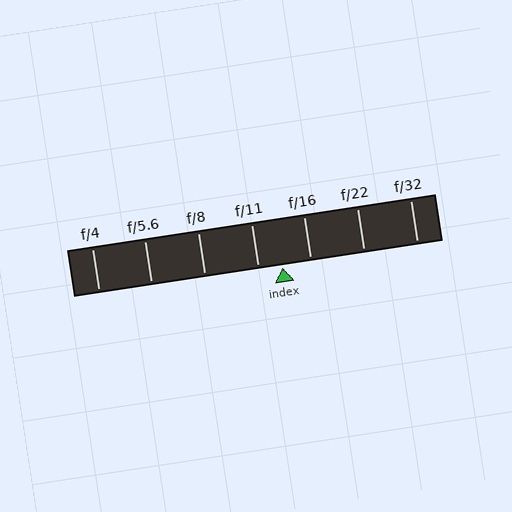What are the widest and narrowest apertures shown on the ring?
The widest aperture shown is f/4 and the narrowest is f/32.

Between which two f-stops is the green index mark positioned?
The index mark is between f/11 and f/16.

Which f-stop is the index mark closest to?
The index mark is closest to f/11.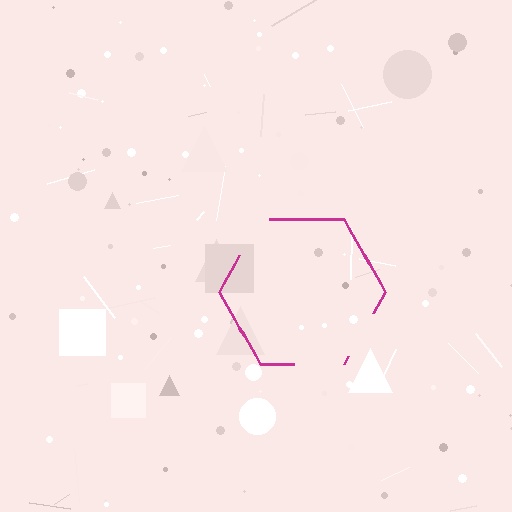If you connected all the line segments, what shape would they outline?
They would outline a hexagon.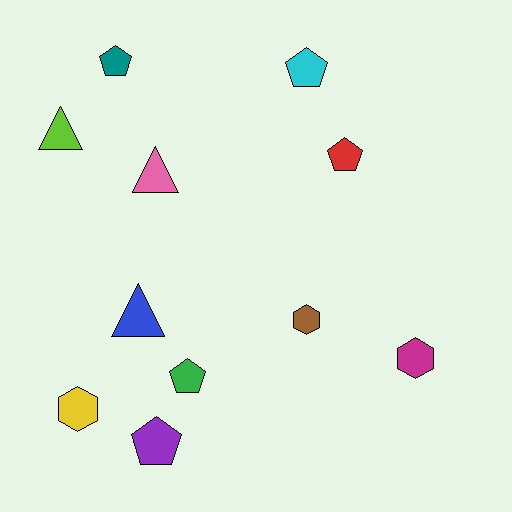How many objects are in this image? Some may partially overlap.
There are 11 objects.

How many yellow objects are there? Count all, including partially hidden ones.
There is 1 yellow object.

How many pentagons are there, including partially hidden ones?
There are 5 pentagons.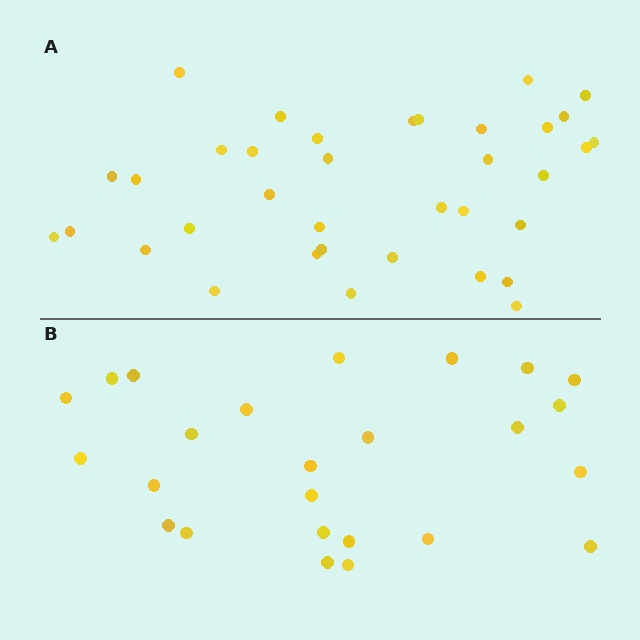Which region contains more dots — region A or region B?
Region A (the top region) has more dots.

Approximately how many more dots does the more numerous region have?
Region A has roughly 12 or so more dots than region B.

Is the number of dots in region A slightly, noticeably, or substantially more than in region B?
Region A has noticeably more, but not dramatically so. The ratio is roughly 1.4 to 1.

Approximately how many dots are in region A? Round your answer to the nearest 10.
About 40 dots. (The exact count is 36, which rounds to 40.)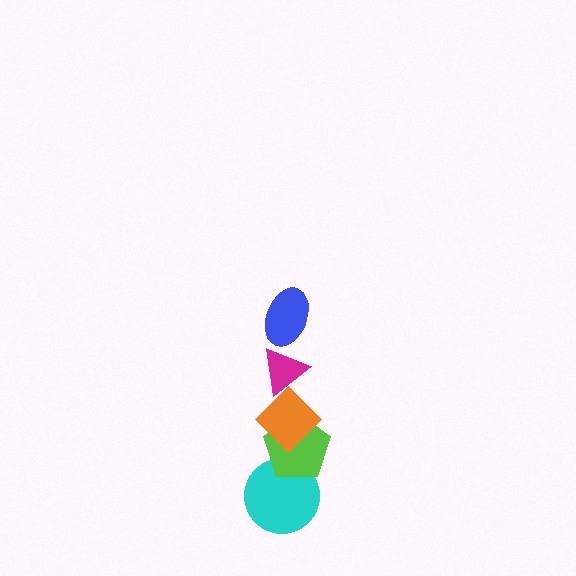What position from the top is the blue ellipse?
The blue ellipse is 1st from the top.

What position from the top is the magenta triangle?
The magenta triangle is 2nd from the top.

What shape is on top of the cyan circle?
The lime pentagon is on top of the cyan circle.